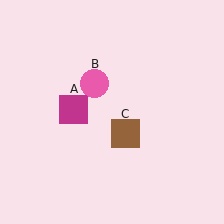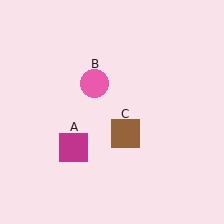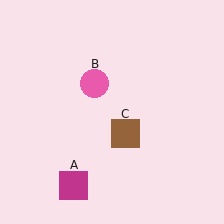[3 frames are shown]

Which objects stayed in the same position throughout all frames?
Pink circle (object B) and brown square (object C) remained stationary.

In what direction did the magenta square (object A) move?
The magenta square (object A) moved down.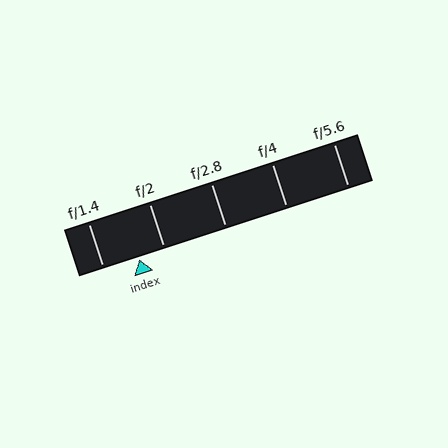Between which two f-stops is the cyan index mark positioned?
The index mark is between f/1.4 and f/2.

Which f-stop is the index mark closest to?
The index mark is closest to f/2.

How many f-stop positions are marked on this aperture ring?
There are 5 f-stop positions marked.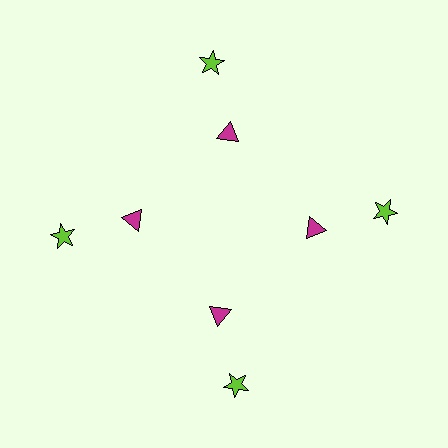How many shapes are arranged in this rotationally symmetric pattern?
There are 8 shapes, arranged in 4 groups of 2.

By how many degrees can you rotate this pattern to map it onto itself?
The pattern maps onto itself every 90 degrees of rotation.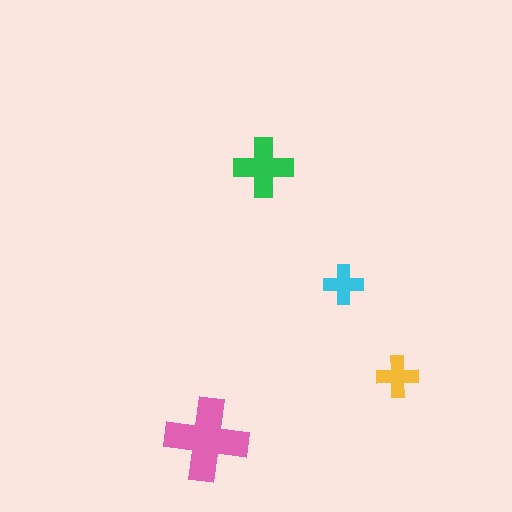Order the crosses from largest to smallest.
the pink one, the green one, the yellow one, the cyan one.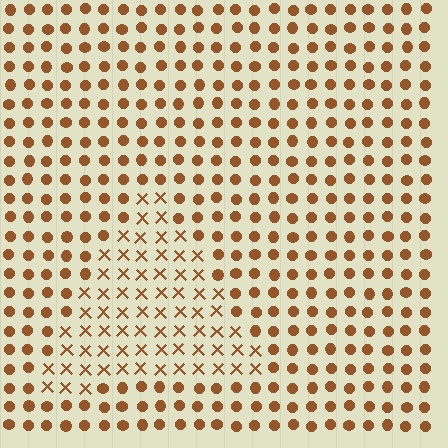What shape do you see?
I see a triangle.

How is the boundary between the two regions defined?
The boundary is defined by a change in element shape: X marks inside vs. circles outside. All elements share the same color and spacing.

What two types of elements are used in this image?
The image uses X marks inside the triangle region and circles outside it.